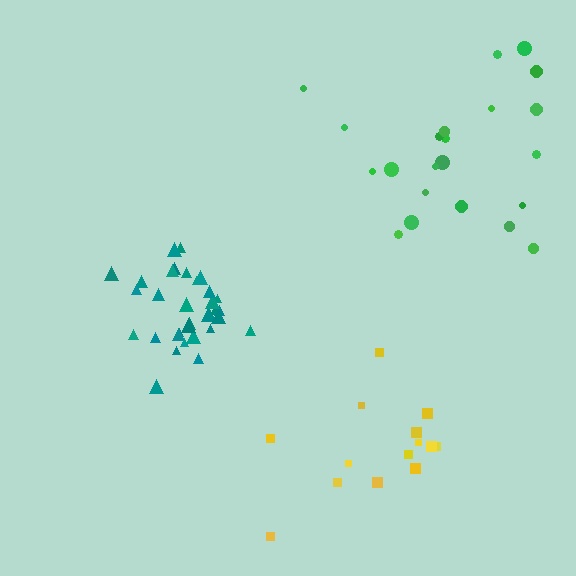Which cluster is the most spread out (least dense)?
Green.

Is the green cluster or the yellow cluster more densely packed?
Yellow.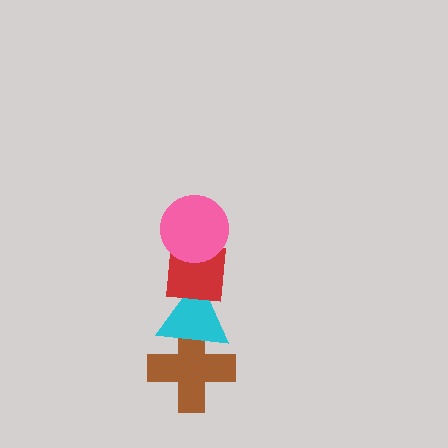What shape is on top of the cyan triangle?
The red square is on top of the cyan triangle.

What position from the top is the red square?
The red square is 2nd from the top.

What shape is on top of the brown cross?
The cyan triangle is on top of the brown cross.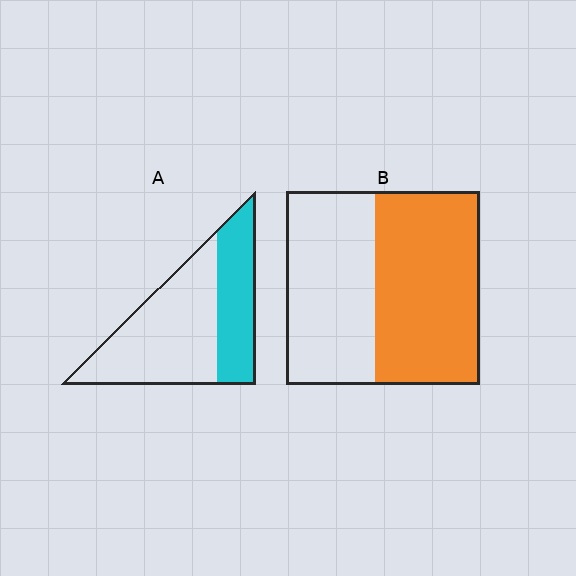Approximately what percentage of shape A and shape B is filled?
A is approximately 35% and B is approximately 55%.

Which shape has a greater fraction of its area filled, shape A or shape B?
Shape B.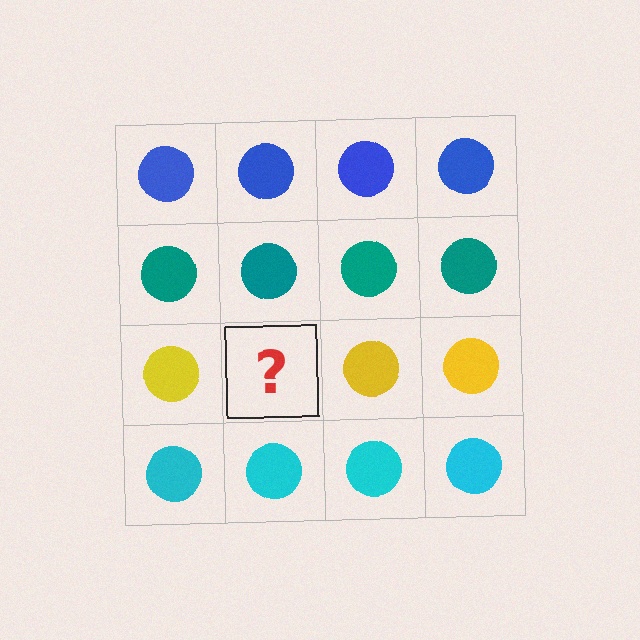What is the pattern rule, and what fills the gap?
The rule is that each row has a consistent color. The gap should be filled with a yellow circle.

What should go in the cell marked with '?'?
The missing cell should contain a yellow circle.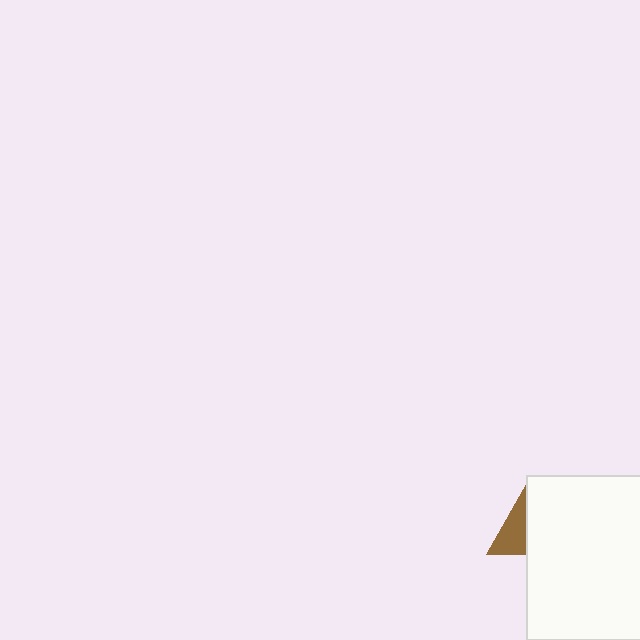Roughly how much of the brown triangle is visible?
A small part of it is visible (roughly 37%).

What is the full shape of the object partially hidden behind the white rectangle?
The partially hidden object is a brown triangle.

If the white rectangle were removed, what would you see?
You would see the complete brown triangle.